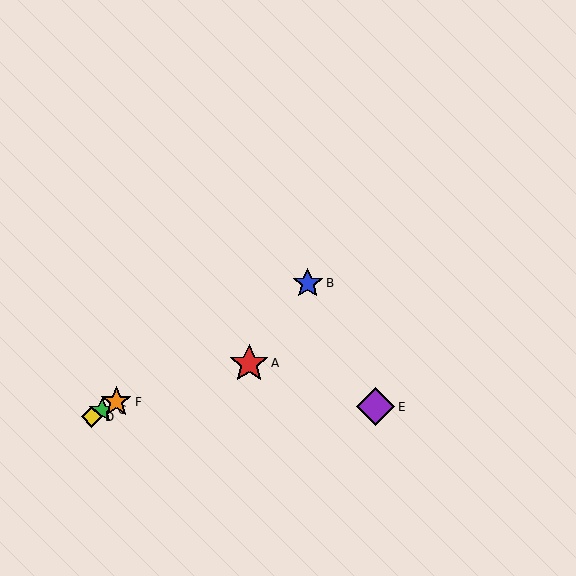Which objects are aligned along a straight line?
Objects B, C, D, F are aligned along a straight line.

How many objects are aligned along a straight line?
4 objects (B, C, D, F) are aligned along a straight line.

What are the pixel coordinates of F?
Object F is at (116, 402).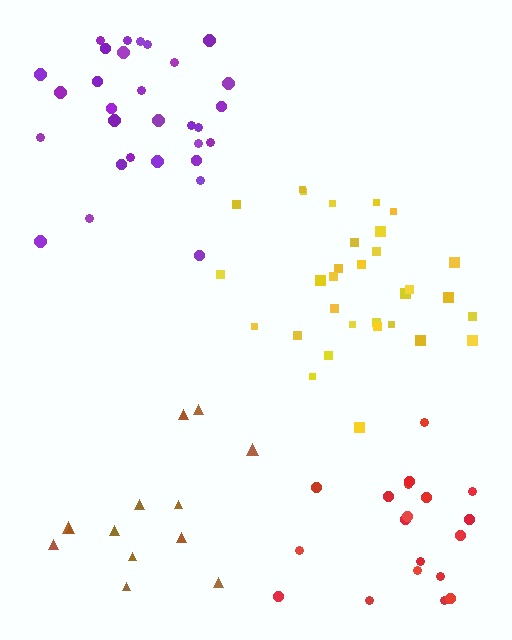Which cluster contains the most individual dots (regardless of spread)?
Yellow (31).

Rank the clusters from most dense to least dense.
yellow, purple, red, brown.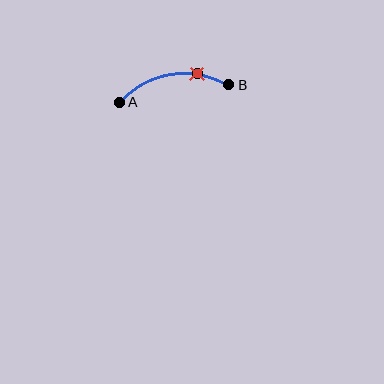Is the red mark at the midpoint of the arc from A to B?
No. The red mark lies on the arc but is closer to endpoint B. The arc midpoint would be at the point on the curve equidistant along the arc from both A and B.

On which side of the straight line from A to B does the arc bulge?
The arc bulges above the straight line connecting A and B.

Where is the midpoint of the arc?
The arc midpoint is the point on the curve farthest from the straight line joining A and B. It sits above that line.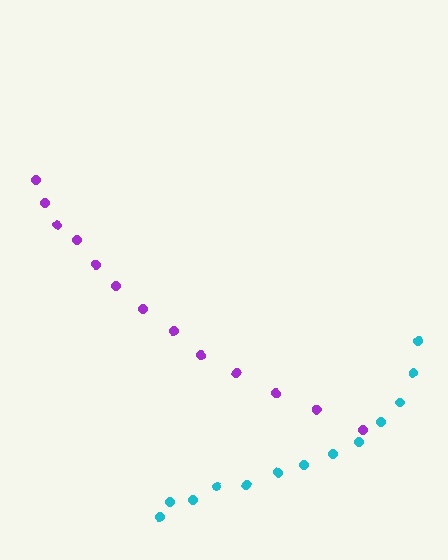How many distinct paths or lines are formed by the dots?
There are 2 distinct paths.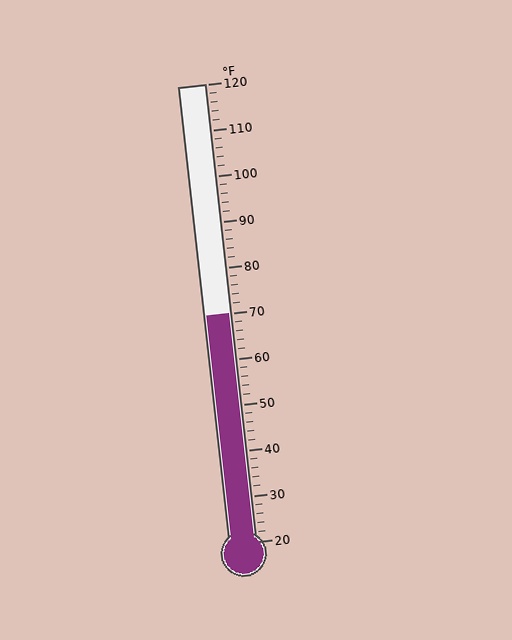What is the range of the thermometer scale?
The thermometer scale ranges from 20°F to 120°F.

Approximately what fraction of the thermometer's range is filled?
The thermometer is filled to approximately 50% of its range.